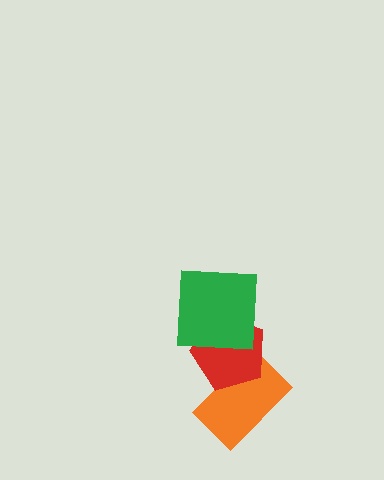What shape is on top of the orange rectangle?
The red pentagon is on top of the orange rectangle.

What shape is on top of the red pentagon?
The green square is on top of the red pentagon.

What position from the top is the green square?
The green square is 1st from the top.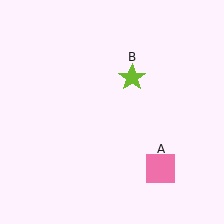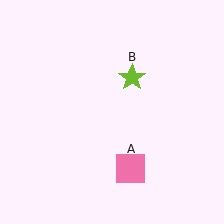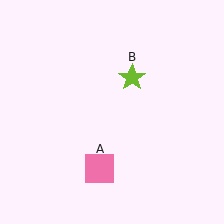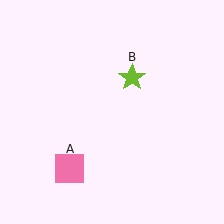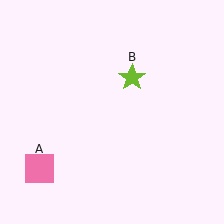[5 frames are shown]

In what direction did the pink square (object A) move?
The pink square (object A) moved left.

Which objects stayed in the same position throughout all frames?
Lime star (object B) remained stationary.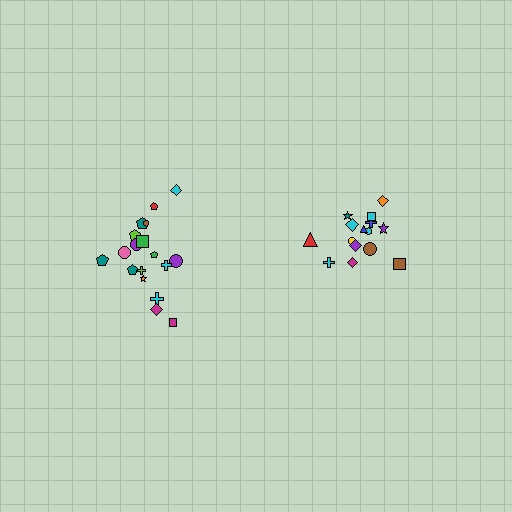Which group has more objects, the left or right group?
The left group.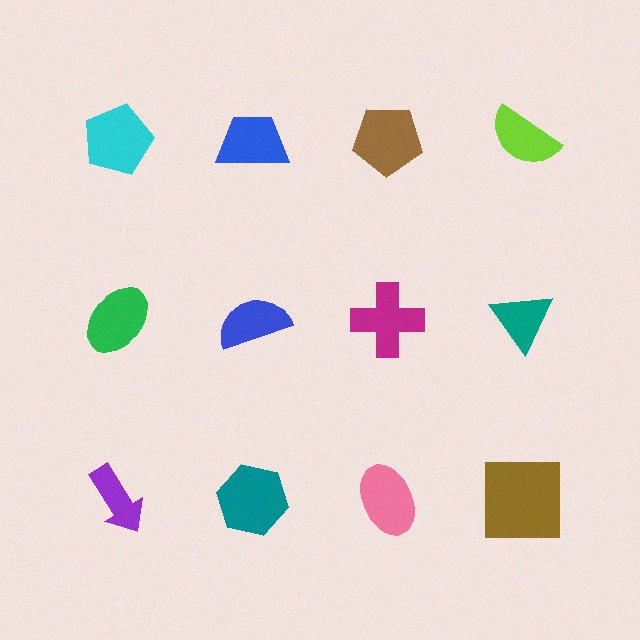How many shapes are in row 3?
4 shapes.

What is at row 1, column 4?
A lime semicircle.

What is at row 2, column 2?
A blue semicircle.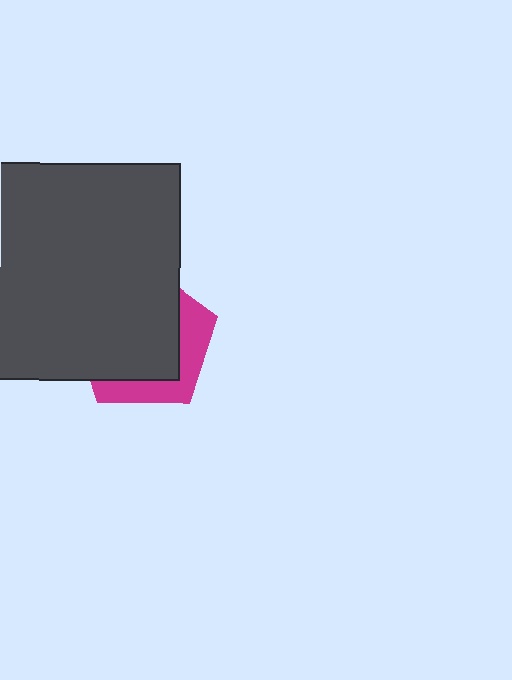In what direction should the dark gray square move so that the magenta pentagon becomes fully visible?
The dark gray square should move toward the upper-left. That is the shortest direction to clear the overlap and leave the magenta pentagon fully visible.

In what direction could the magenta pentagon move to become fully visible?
The magenta pentagon could move toward the lower-right. That would shift it out from behind the dark gray square entirely.